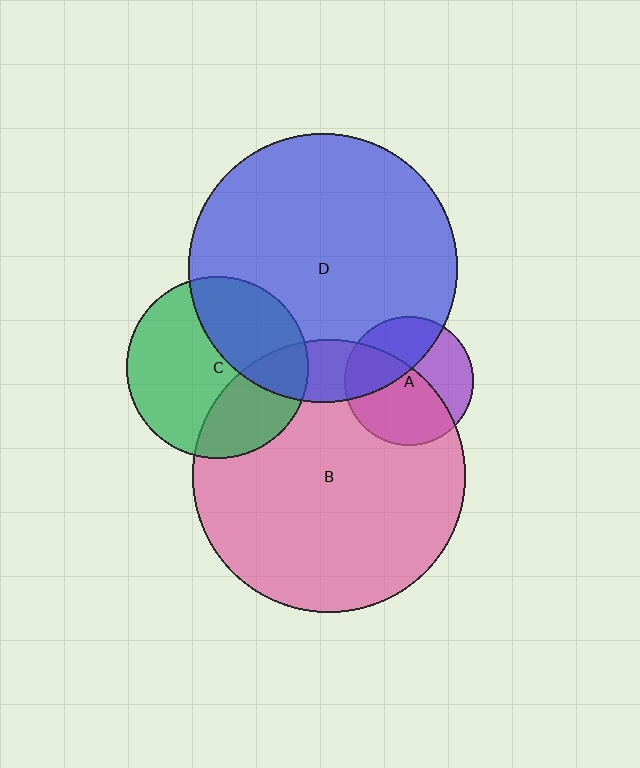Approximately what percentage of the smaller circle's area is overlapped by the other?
Approximately 40%.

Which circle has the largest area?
Circle B (pink).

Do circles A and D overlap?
Yes.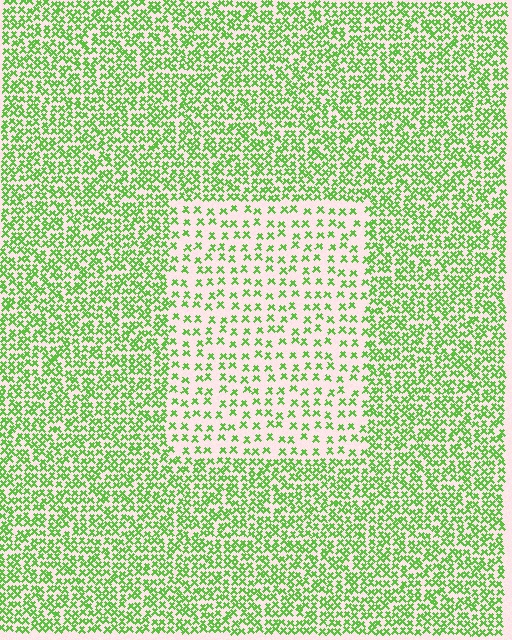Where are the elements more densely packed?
The elements are more densely packed outside the rectangle boundary.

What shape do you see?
I see a rectangle.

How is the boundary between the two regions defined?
The boundary is defined by a change in element density (approximately 2.2x ratio). All elements are the same color, size, and shape.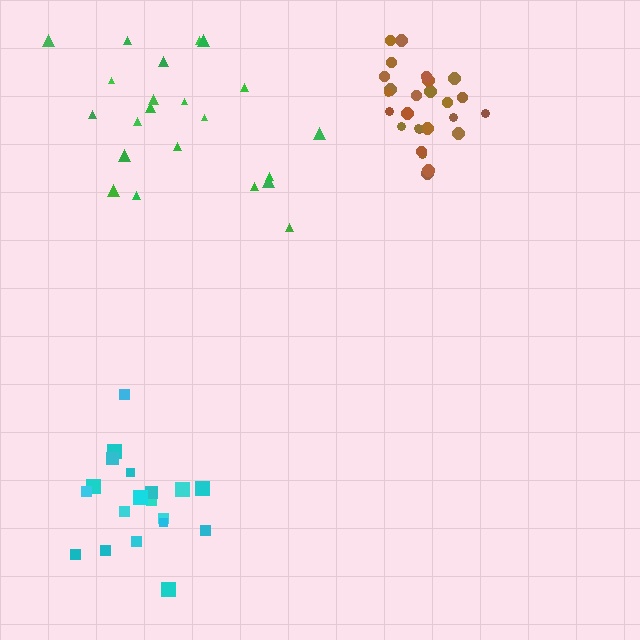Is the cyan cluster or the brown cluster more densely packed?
Brown.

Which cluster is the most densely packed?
Brown.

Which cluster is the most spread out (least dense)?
Green.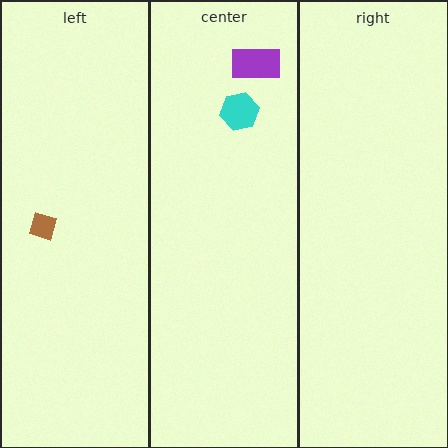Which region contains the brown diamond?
The left region.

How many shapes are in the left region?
1.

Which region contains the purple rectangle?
The center region.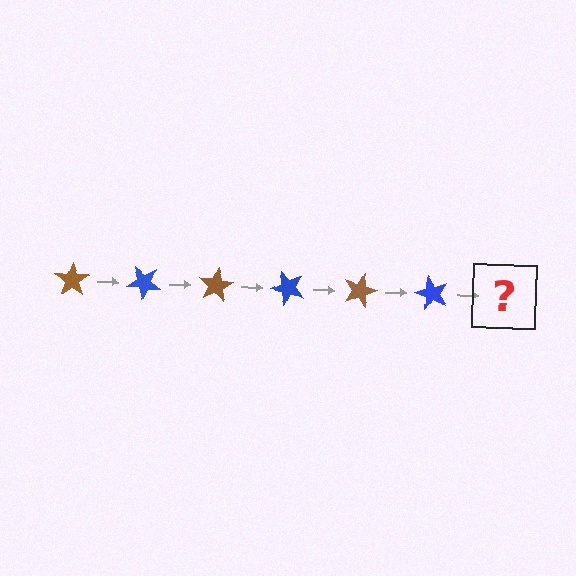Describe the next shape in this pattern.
It should be a brown star, rotated 240 degrees from the start.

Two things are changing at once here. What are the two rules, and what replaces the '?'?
The two rules are that it rotates 40 degrees each step and the color cycles through brown and blue. The '?' should be a brown star, rotated 240 degrees from the start.